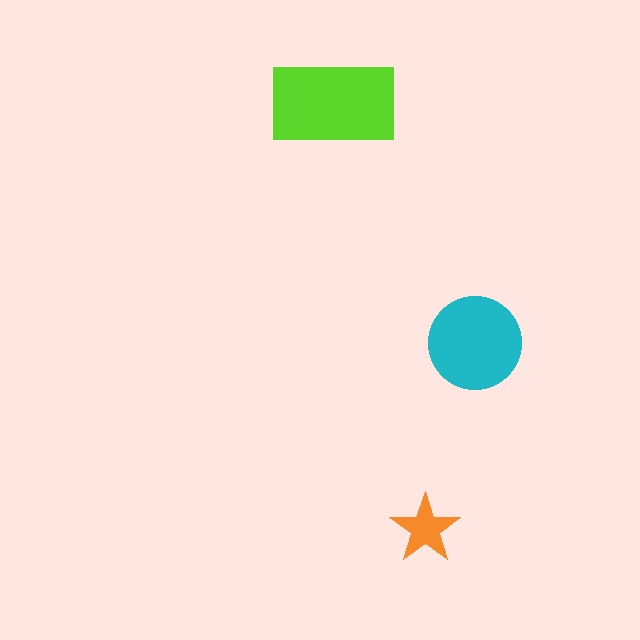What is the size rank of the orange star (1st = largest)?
3rd.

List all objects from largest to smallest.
The lime rectangle, the cyan circle, the orange star.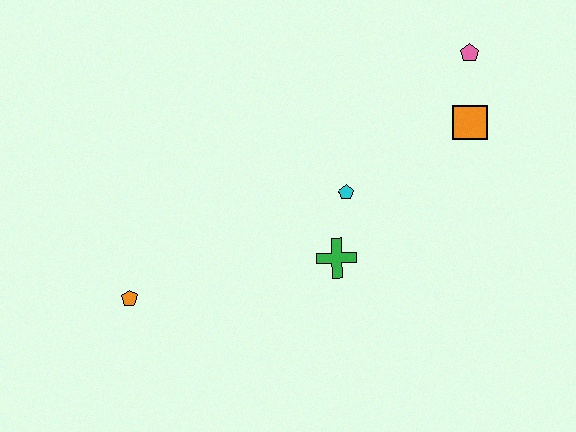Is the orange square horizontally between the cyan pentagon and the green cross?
No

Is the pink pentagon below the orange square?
No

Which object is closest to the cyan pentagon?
The green cross is closest to the cyan pentagon.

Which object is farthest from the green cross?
The pink pentagon is farthest from the green cross.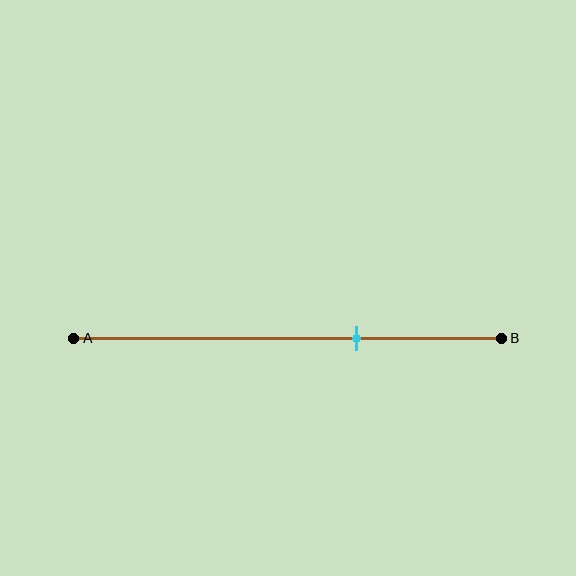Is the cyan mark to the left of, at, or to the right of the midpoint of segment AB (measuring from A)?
The cyan mark is to the right of the midpoint of segment AB.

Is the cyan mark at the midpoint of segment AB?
No, the mark is at about 65% from A, not at the 50% midpoint.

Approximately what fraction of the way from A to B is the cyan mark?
The cyan mark is approximately 65% of the way from A to B.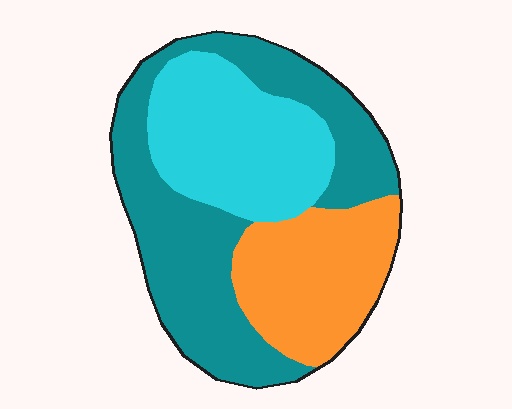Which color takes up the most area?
Teal, at roughly 45%.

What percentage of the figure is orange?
Orange takes up about one quarter (1/4) of the figure.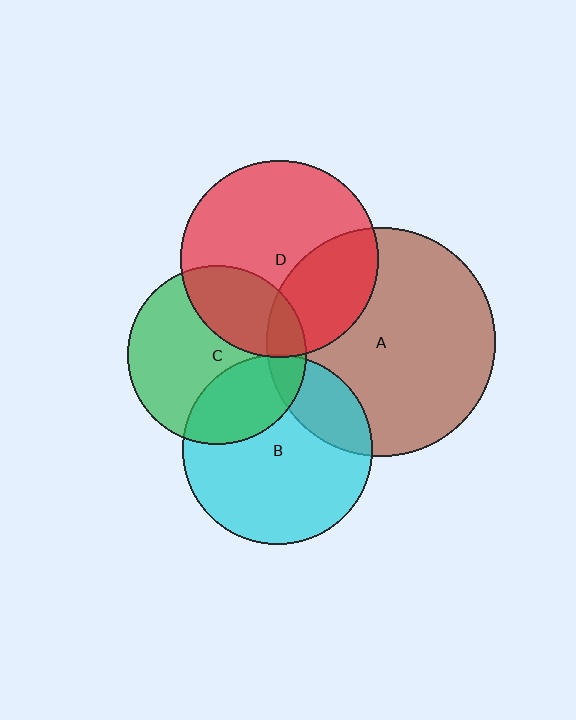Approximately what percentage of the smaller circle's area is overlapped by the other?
Approximately 30%.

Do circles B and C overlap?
Yes.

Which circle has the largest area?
Circle A (brown).